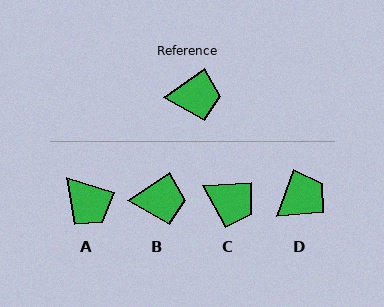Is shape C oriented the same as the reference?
No, it is off by about 31 degrees.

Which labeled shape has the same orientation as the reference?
B.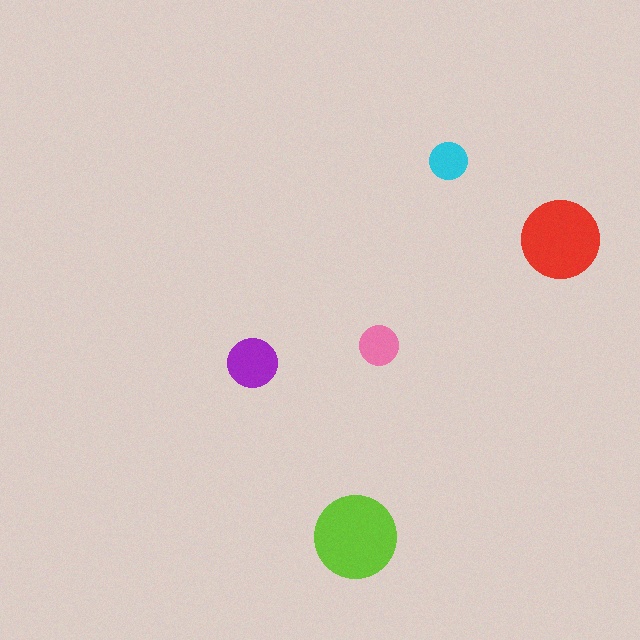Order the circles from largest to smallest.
the lime one, the red one, the purple one, the pink one, the cyan one.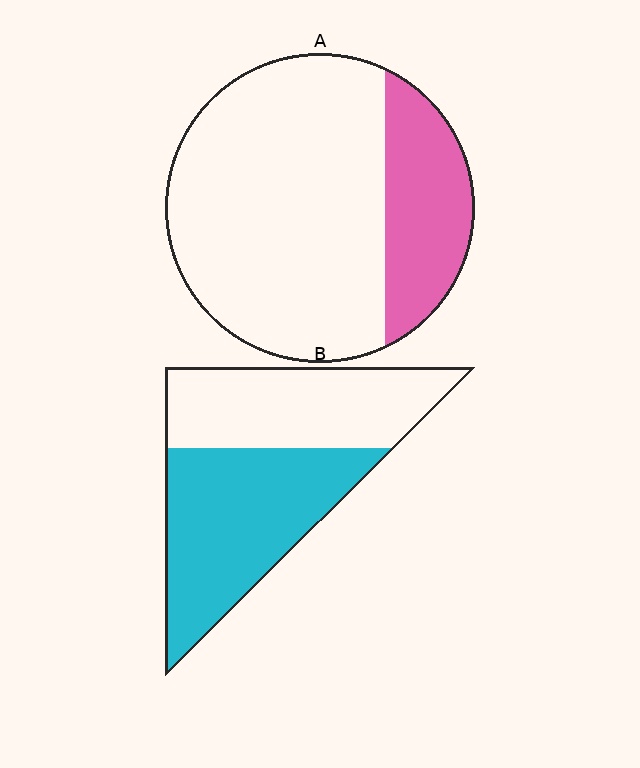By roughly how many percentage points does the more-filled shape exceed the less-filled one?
By roughly 30 percentage points (B over A).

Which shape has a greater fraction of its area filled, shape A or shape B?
Shape B.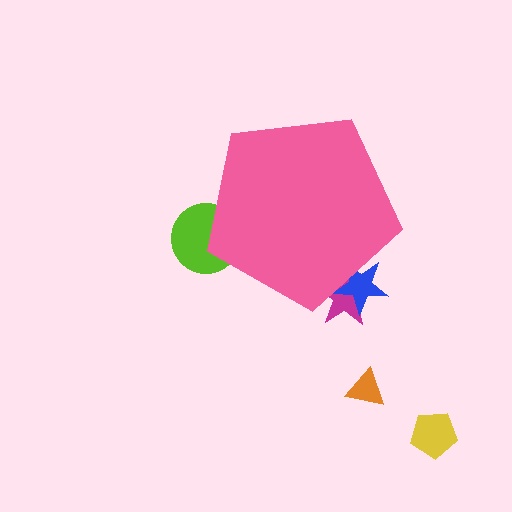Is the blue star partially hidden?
Yes, the blue star is partially hidden behind the pink pentagon.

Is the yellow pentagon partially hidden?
No, the yellow pentagon is fully visible.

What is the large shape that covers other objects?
A pink pentagon.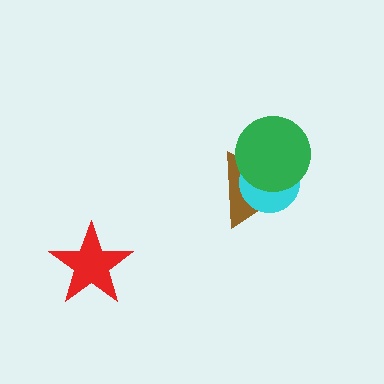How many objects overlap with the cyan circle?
2 objects overlap with the cyan circle.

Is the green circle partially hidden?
No, no other shape covers it.